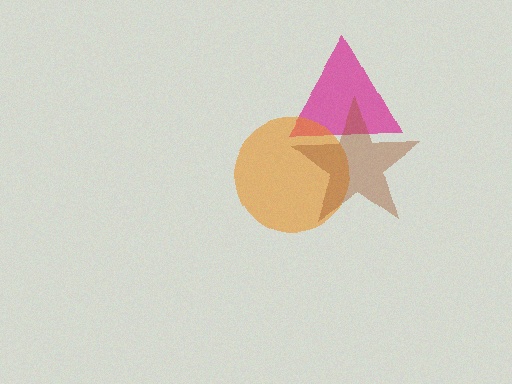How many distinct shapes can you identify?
There are 3 distinct shapes: a magenta triangle, an orange circle, a brown star.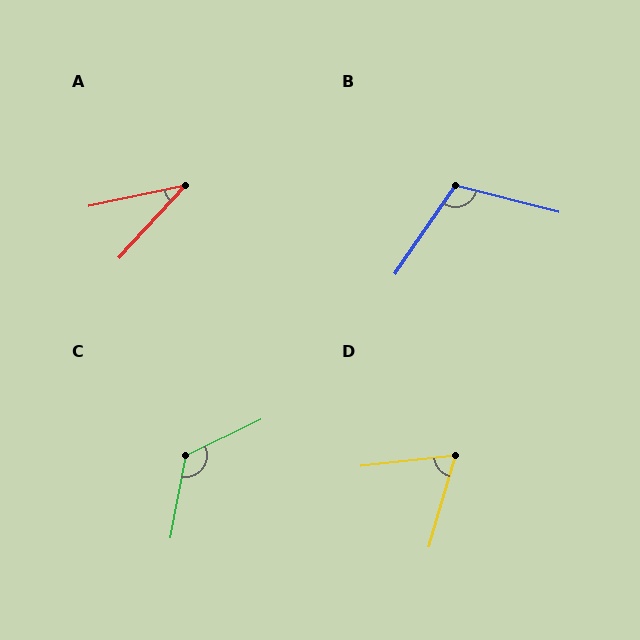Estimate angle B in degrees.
Approximately 110 degrees.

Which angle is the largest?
C, at approximately 126 degrees.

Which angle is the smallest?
A, at approximately 35 degrees.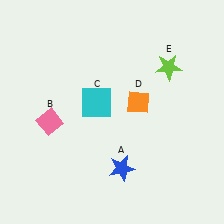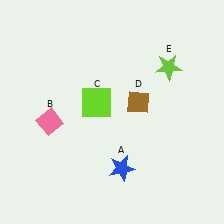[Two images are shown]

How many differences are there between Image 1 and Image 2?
There are 2 differences between the two images.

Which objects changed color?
C changed from cyan to lime. D changed from orange to brown.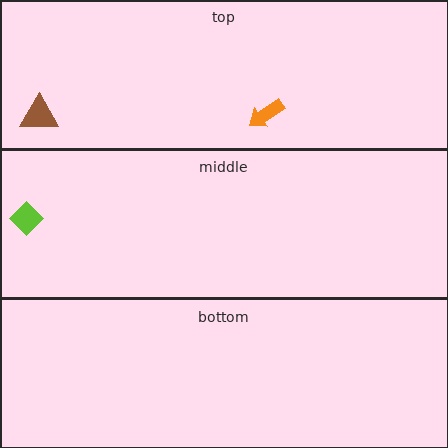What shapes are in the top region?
The brown triangle, the orange arrow.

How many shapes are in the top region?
2.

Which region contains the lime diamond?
The middle region.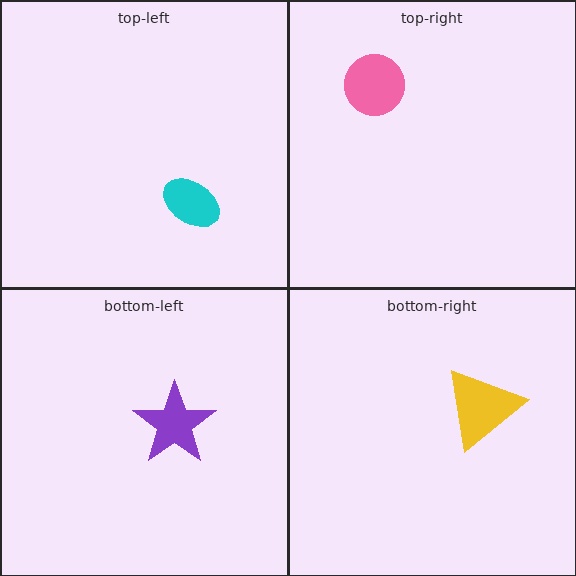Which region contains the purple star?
The bottom-left region.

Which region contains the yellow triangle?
The bottom-right region.